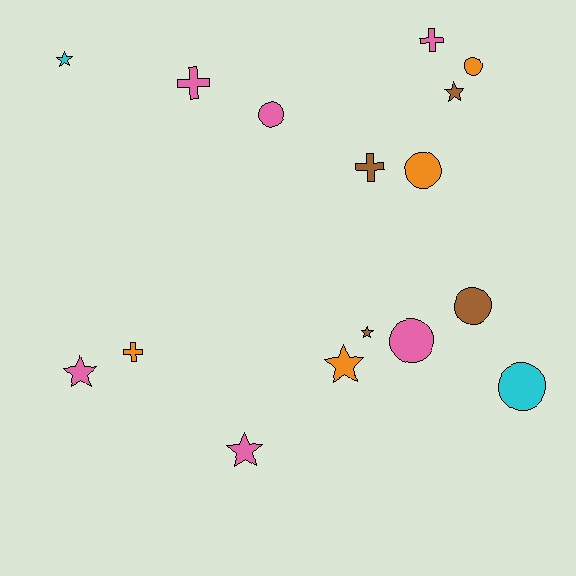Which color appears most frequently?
Pink, with 6 objects.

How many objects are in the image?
There are 16 objects.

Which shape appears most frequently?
Circle, with 6 objects.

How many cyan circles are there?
There is 1 cyan circle.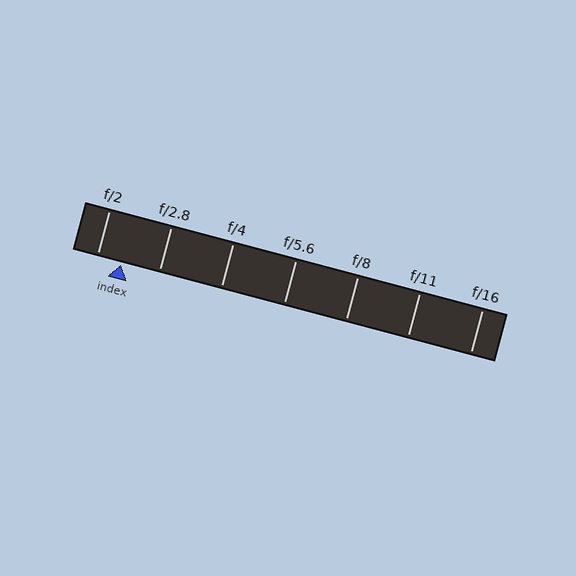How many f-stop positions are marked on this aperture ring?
There are 7 f-stop positions marked.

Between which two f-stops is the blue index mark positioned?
The index mark is between f/2 and f/2.8.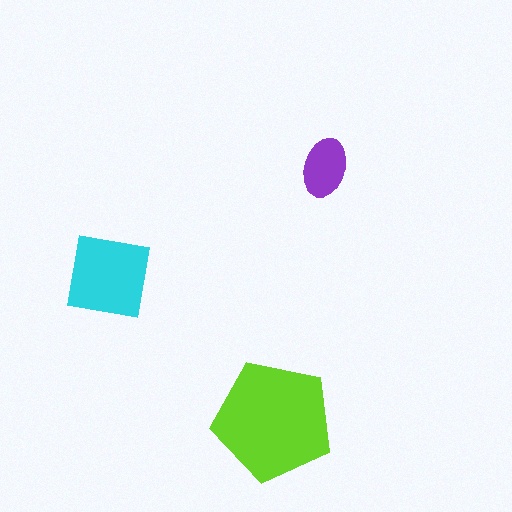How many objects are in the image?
There are 3 objects in the image.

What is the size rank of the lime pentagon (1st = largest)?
1st.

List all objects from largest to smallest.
The lime pentagon, the cyan square, the purple ellipse.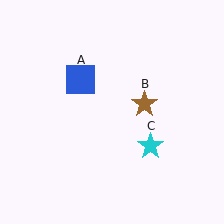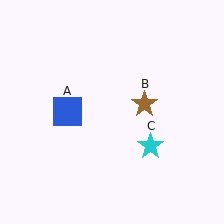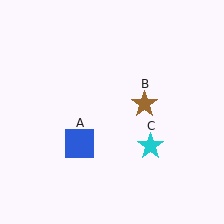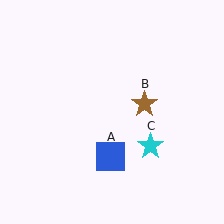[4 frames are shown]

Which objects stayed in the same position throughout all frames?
Brown star (object B) and cyan star (object C) remained stationary.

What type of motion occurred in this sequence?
The blue square (object A) rotated counterclockwise around the center of the scene.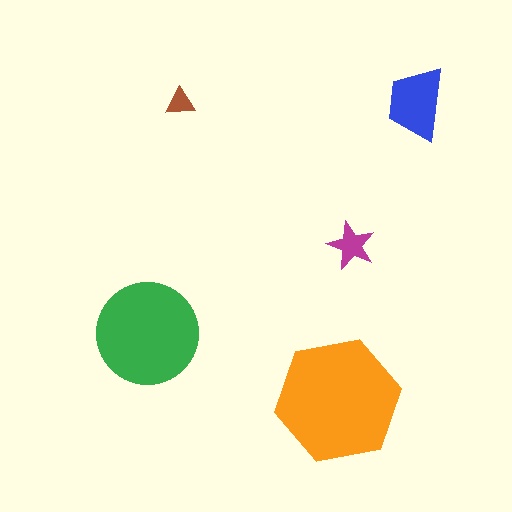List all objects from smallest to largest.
The brown triangle, the magenta star, the blue trapezoid, the green circle, the orange hexagon.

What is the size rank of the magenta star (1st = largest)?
4th.